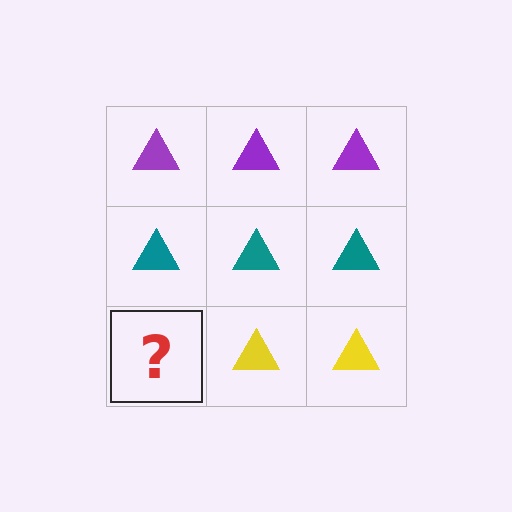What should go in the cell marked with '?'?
The missing cell should contain a yellow triangle.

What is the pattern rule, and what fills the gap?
The rule is that each row has a consistent color. The gap should be filled with a yellow triangle.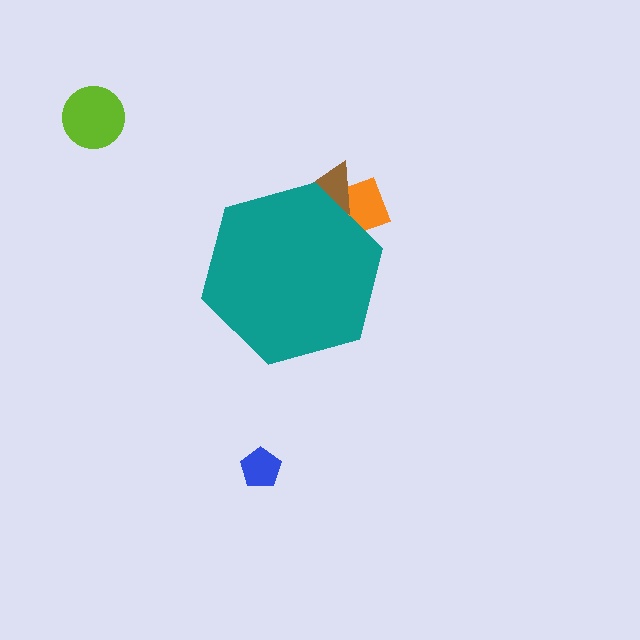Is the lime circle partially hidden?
No, the lime circle is fully visible.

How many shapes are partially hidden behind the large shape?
2 shapes are partially hidden.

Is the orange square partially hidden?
Yes, the orange square is partially hidden behind the teal hexagon.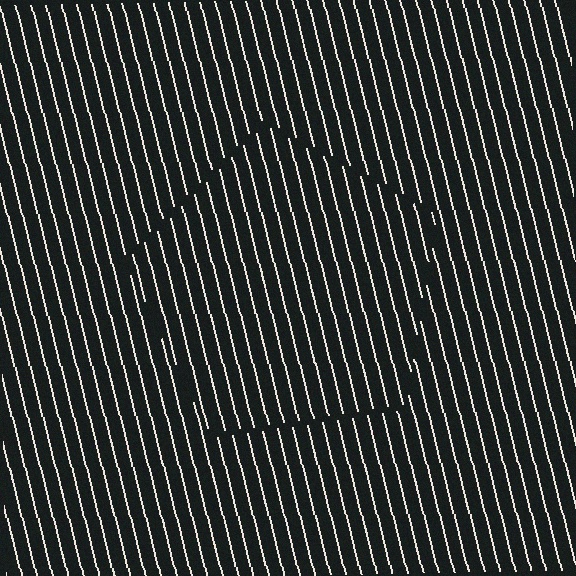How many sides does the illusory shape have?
5 sides — the line-ends trace a pentagon.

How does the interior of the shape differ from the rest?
The interior of the shape contains the same grating, shifted by half a period — the contour is defined by the phase discontinuity where line-ends from the inner and outer gratings abut.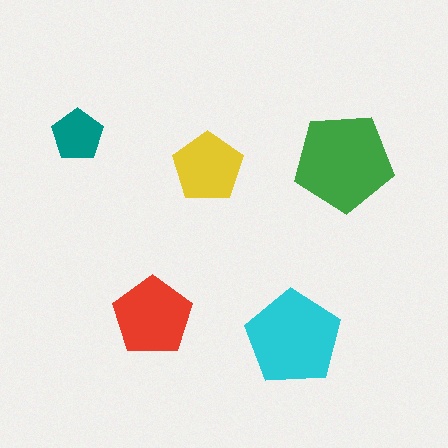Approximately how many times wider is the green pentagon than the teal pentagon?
About 2 times wider.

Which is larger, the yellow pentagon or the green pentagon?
The green one.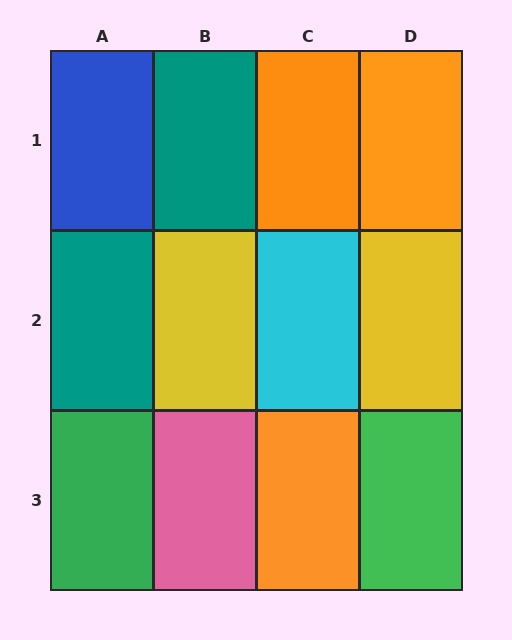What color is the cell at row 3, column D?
Green.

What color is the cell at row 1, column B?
Teal.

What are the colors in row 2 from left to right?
Teal, yellow, cyan, yellow.